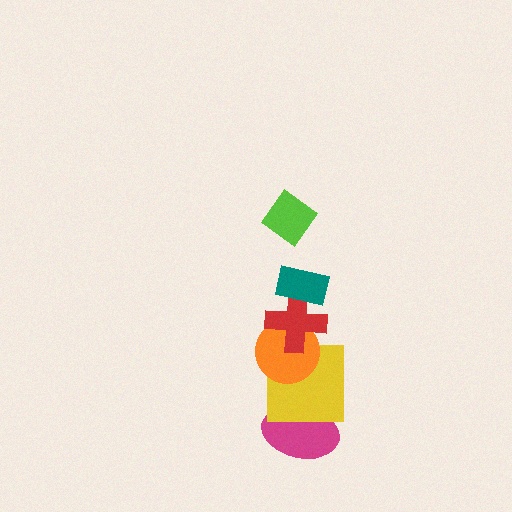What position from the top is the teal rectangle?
The teal rectangle is 2nd from the top.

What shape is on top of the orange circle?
The red cross is on top of the orange circle.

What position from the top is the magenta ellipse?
The magenta ellipse is 6th from the top.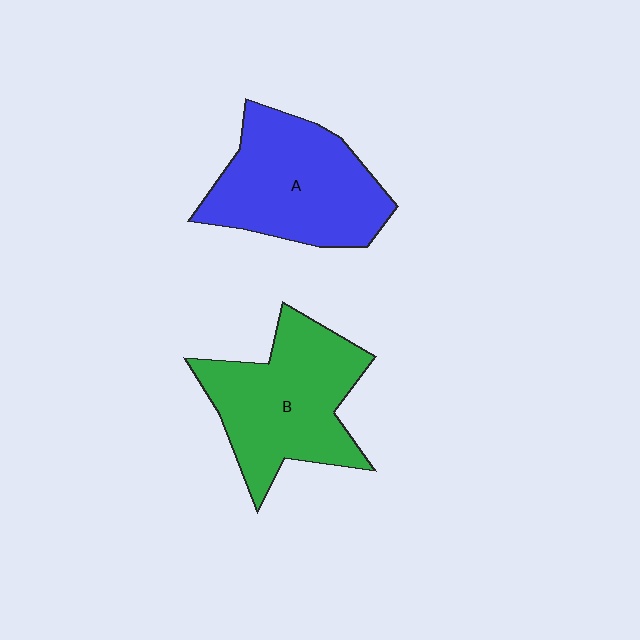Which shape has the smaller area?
Shape A (blue).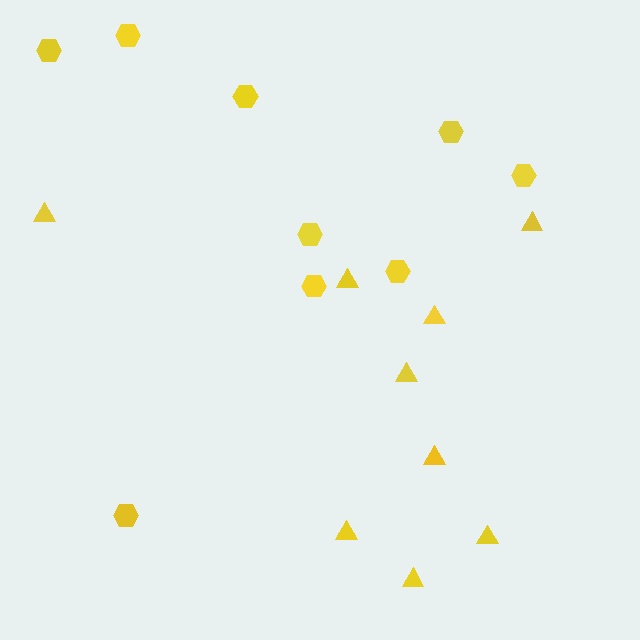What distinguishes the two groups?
There are 2 groups: one group of triangles (9) and one group of hexagons (9).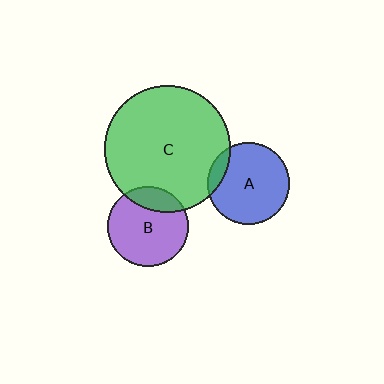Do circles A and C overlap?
Yes.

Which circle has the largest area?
Circle C (green).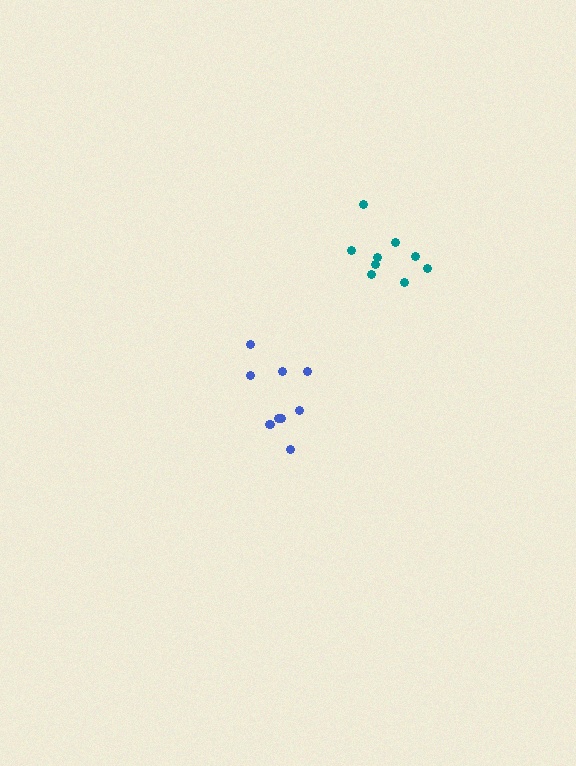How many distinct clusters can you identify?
There are 2 distinct clusters.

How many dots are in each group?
Group 1: 10 dots, Group 2: 9 dots (19 total).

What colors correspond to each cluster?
The clusters are colored: blue, teal.